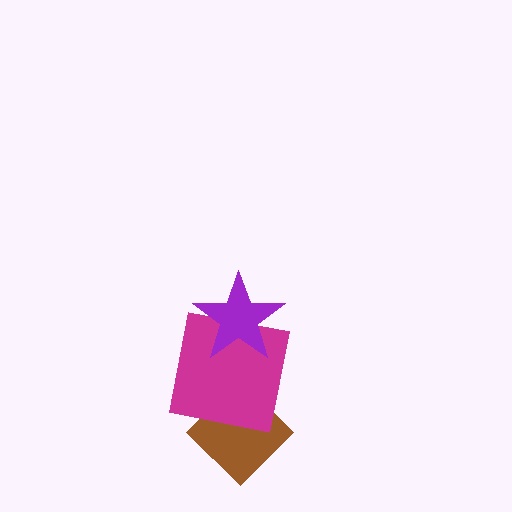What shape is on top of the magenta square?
The purple star is on top of the magenta square.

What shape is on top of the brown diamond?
The magenta square is on top of the brown diamond.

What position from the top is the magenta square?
The magenta square is 2nd from the top.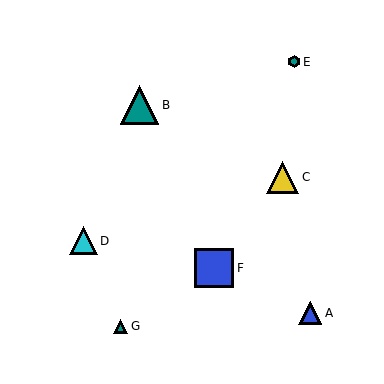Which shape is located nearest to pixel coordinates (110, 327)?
The teal triangle (labeled G) at (121, 326) is nearest to that location.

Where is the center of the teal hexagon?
The center of the teal hexagon is at (294, 62).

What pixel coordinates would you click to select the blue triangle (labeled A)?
Click at (310, 313) to select the blue triangle A.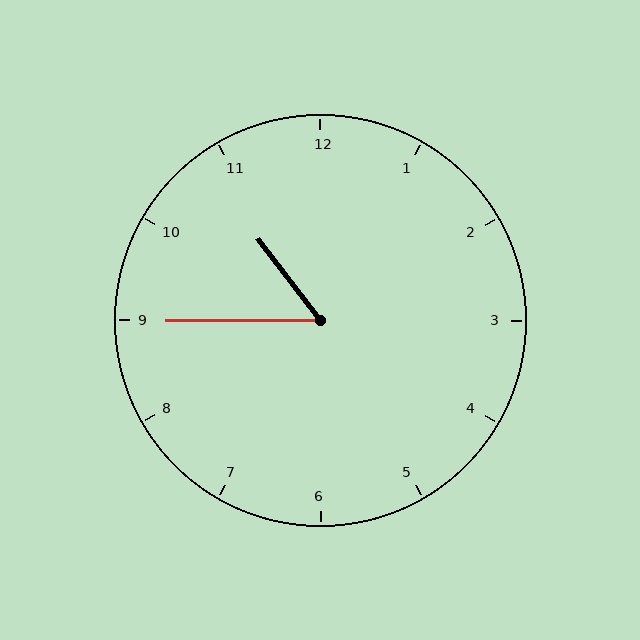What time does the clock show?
10:45.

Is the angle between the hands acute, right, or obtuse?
It is acute.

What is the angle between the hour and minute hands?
Approximately 52 degrees.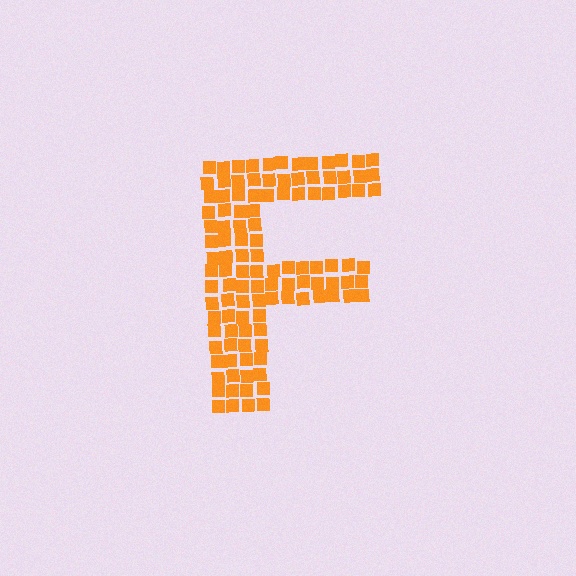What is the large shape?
The large shape is the letter F.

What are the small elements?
The small elements are squares.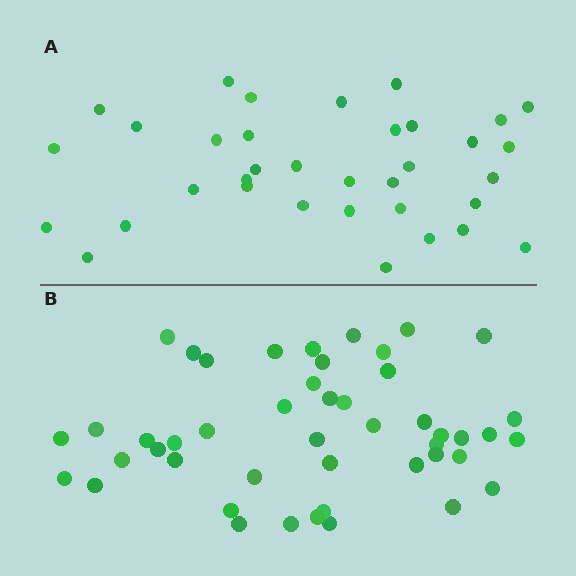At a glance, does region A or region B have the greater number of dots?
Region B (the bottom region) has more dots.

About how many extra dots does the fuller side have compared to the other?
Region B has roughly 12 or so more dots than region A.